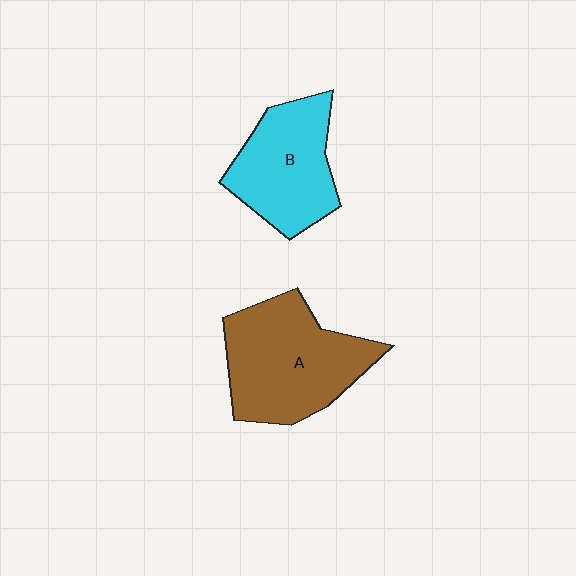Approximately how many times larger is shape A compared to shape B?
Approximately 1.3 times.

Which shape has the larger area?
Shape A (brown).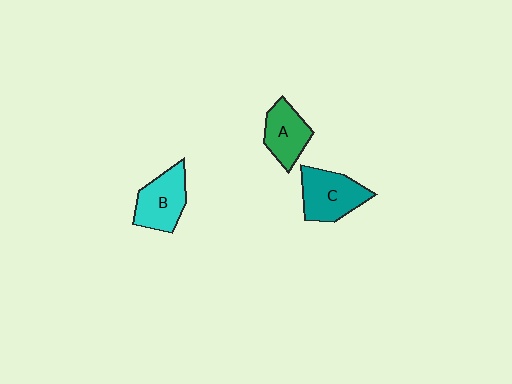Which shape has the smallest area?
Shape A (green).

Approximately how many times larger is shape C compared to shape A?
Approximately 1.3 times.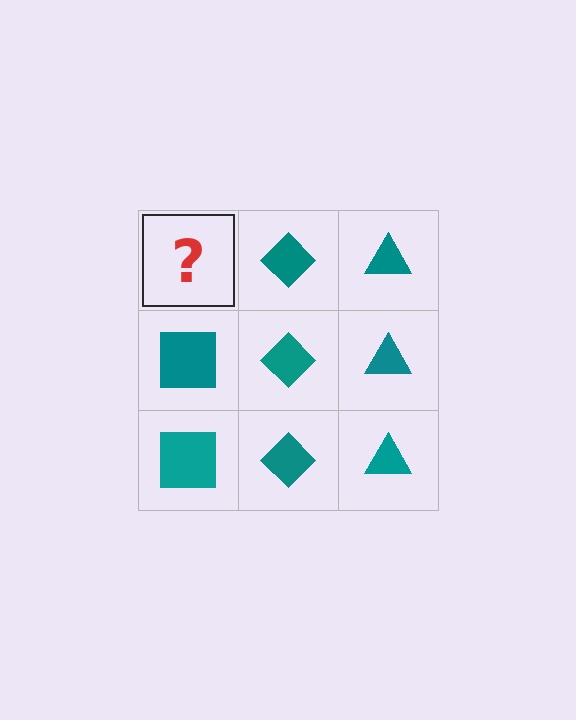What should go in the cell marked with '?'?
The missing cell should contain a teal square.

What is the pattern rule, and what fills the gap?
The rule is that each column has a consistent shape. The gap should be filled with a teal square.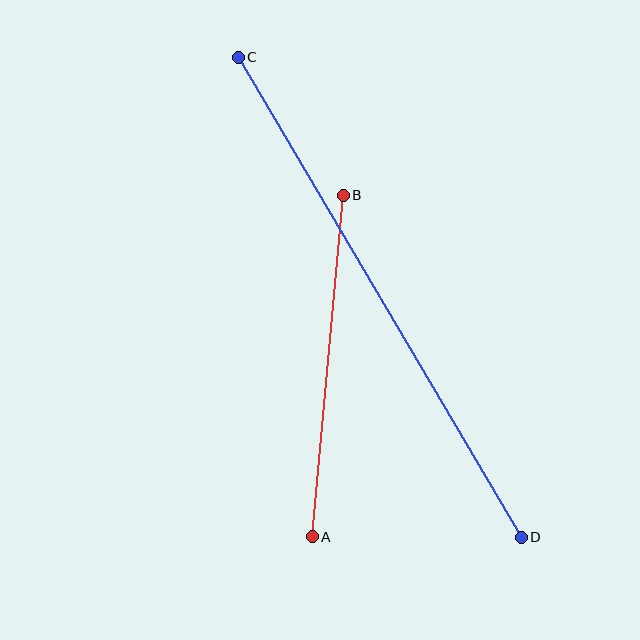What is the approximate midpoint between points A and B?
The midpoint is at approximately (328, 366) pixels.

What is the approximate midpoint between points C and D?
The midpoint is at approximately (380, 297) pixels.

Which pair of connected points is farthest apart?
Points C and D are farthest apart.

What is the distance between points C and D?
The distance is approximately 557 pixels.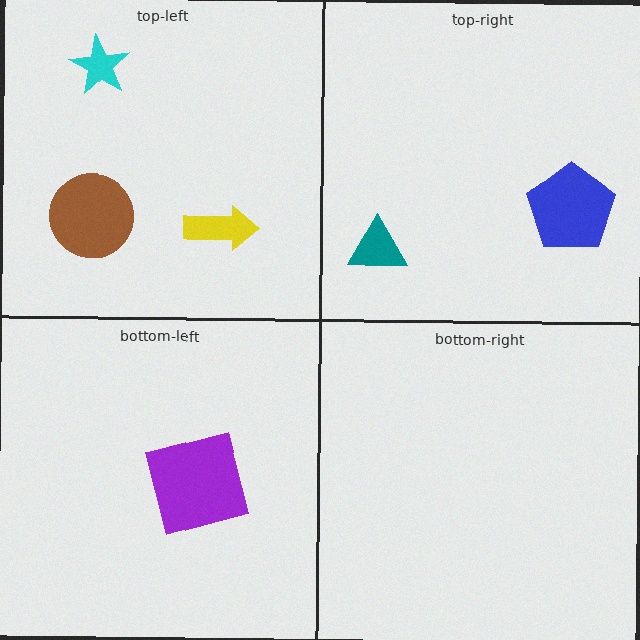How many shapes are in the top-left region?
3.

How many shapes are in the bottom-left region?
1.